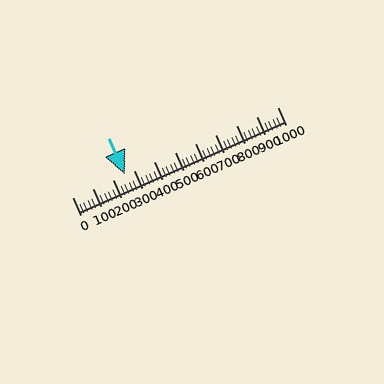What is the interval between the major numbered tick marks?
The major tick marks are spaced 100 units apart.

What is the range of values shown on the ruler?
The ruler shows values from 0 to 1000.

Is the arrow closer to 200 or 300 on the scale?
The arrow is closer to 300.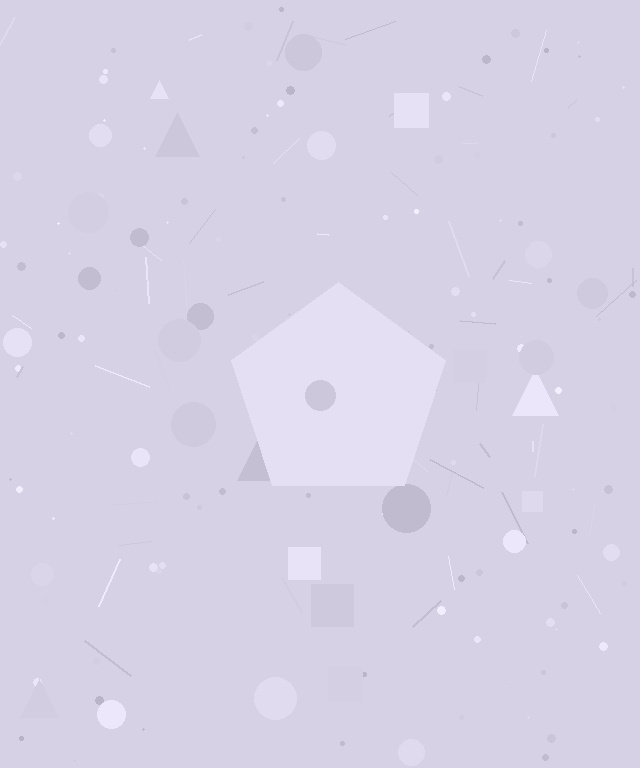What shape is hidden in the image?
A pentagon is hidden in the image.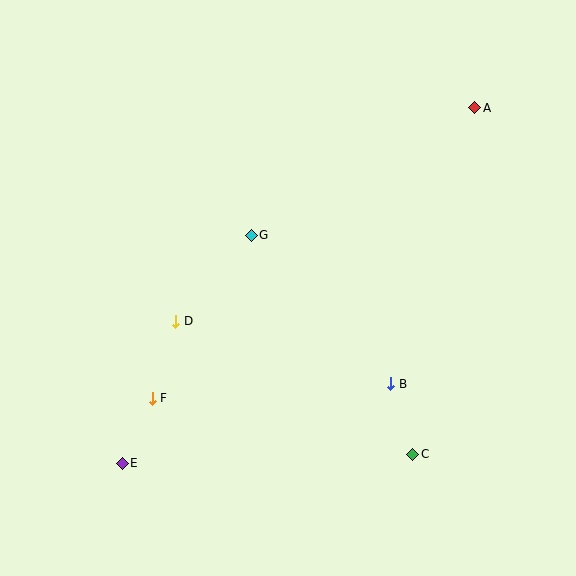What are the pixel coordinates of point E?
Point E is at (122, 463).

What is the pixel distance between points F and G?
The distance between F and G is 191 pixels.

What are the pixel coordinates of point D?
Point D is at (176, 321).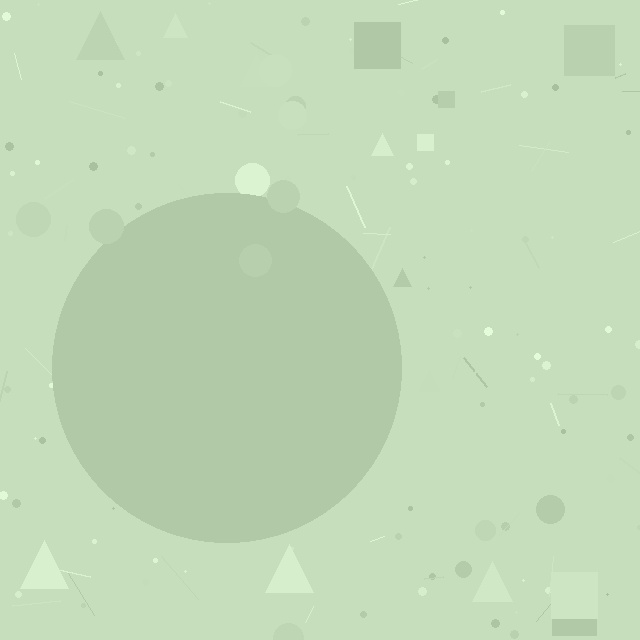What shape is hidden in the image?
A circle is hidden in the image.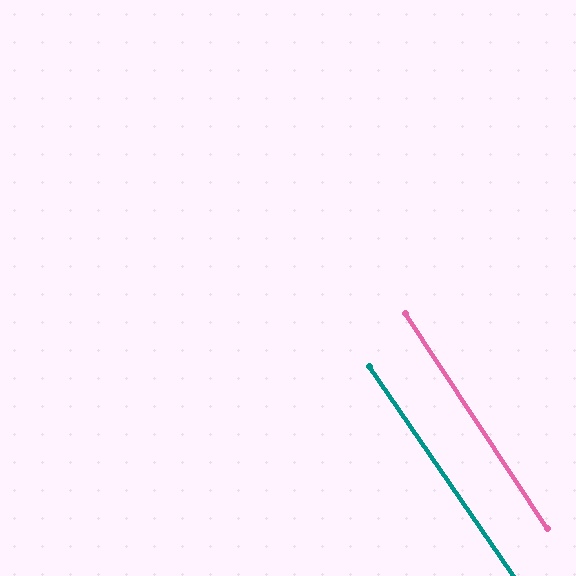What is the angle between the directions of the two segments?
Approximately 1 degree.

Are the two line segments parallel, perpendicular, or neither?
Parallel — their directions differ by only 1.2°.